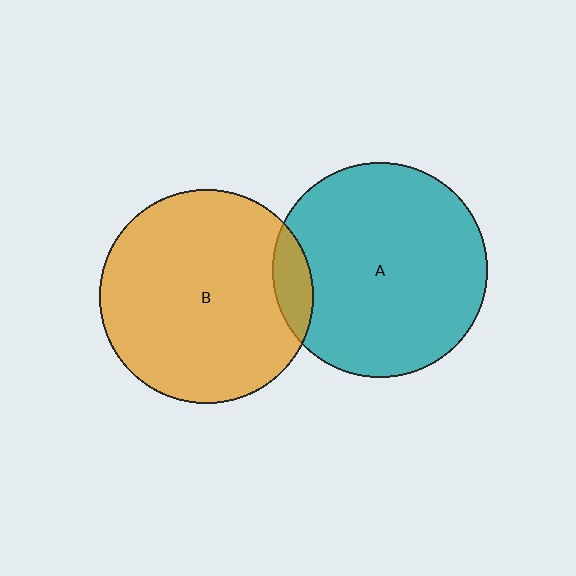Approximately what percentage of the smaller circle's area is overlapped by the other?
Approximately 10%.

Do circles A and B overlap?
Yes.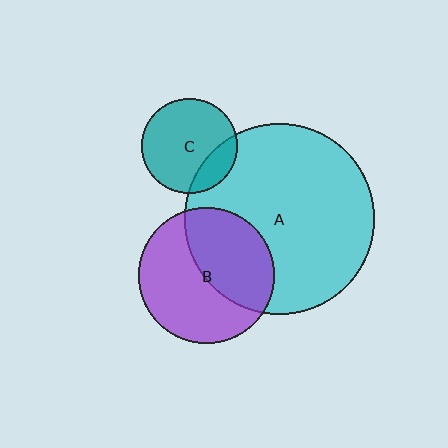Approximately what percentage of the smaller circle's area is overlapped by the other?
Approximately 45%.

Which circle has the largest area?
Circle A (cyan).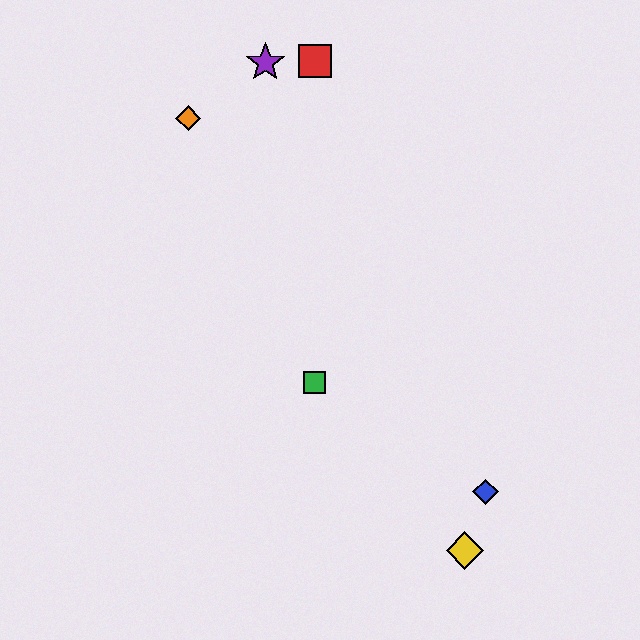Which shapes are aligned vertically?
The red square, the green square are aligned vertically.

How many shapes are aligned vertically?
2 shapes (the red square, the green square) are aligned vertically.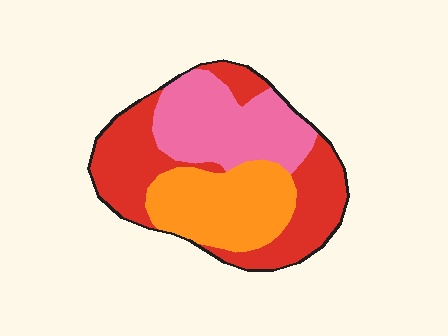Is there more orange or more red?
Red.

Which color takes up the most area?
Red, at roughly 40%.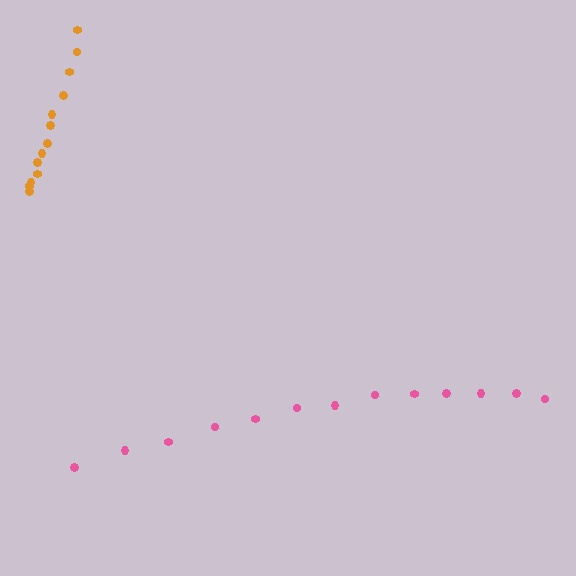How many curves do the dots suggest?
There are 2 distinct paths.